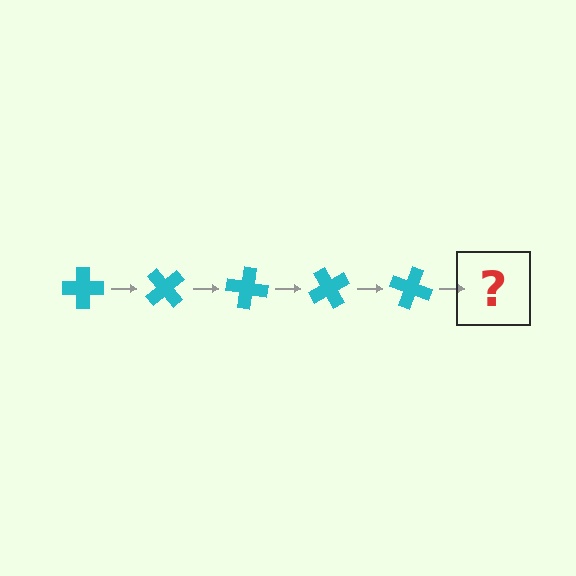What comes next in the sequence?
The next element should be a cyan cross rotated 250 degrees.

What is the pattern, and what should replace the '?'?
The pattern is that the cross rotates 50 degrees each step. The '?' should be a cyan cross rotated 250 degrees.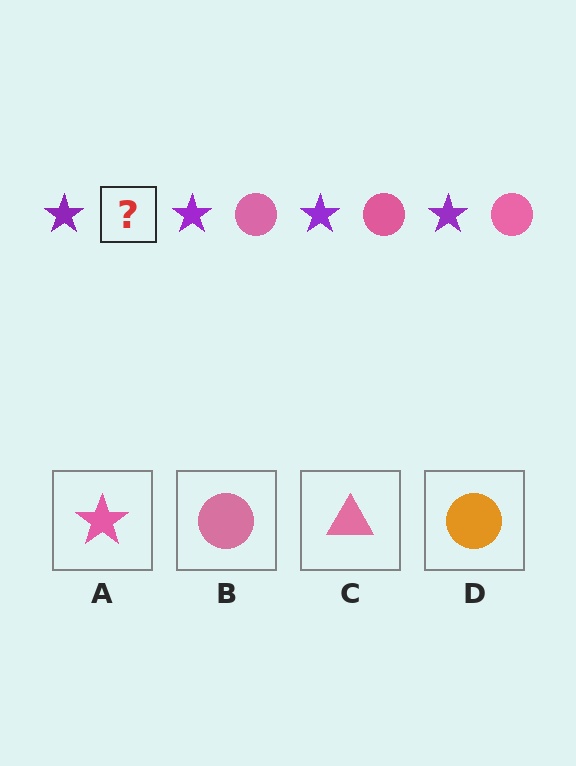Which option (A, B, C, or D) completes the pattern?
B.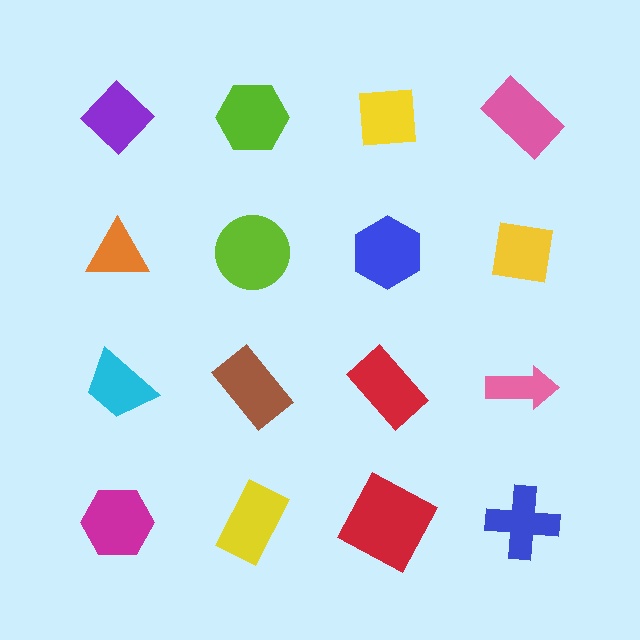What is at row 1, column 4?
A pink rectangle.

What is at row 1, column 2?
A lime hexagon.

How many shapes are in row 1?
4 shapes.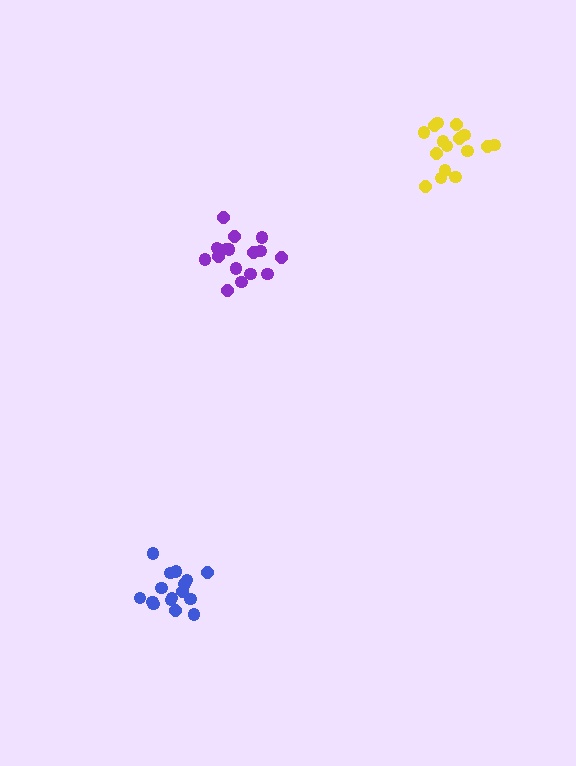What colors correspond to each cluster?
The clusters are colored: purple, blue, yellow.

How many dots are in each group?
Group 1: 16 dots, Group 2: 16 dots, Group 3: 16 dots (48 total).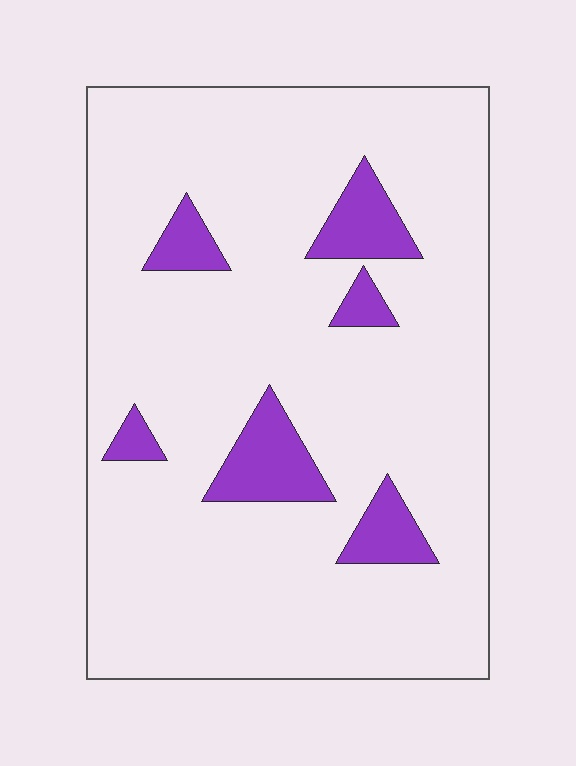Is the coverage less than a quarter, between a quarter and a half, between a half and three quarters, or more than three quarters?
Less than a quarter.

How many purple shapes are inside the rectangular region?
6.